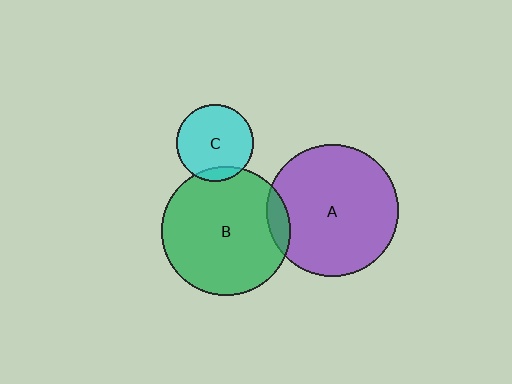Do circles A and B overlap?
Yes.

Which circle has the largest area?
Circle A (purple).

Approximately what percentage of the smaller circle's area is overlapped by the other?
Approximately 10%.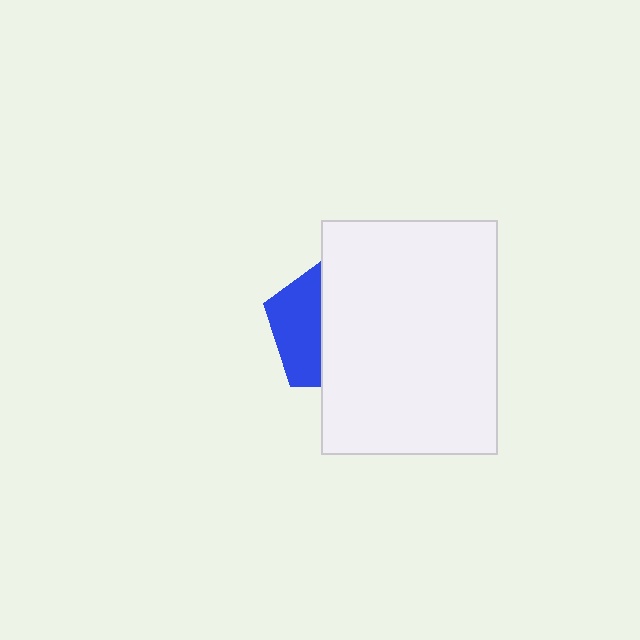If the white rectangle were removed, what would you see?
You would see the complete blue pentagon.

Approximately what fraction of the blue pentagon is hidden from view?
Roughly 63% of the blue pentagon is hidden behind the white rectangle.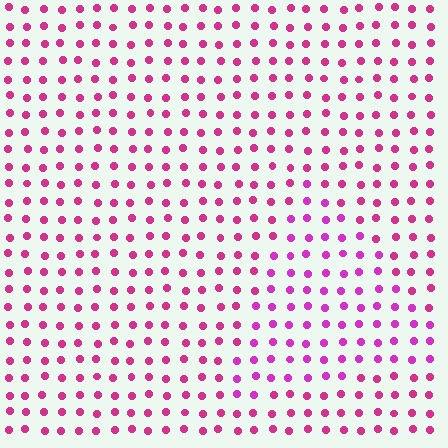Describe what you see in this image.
The image is filled with small magenta elements in a uniform arrangement. A triangle-shaped region is visible where the elements are tinted to a slightly different hue, forming a subtle color boundary.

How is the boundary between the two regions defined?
The boundary is defined purely by a slight shift in hue (about 22 degrees). Spacing, size, and orientation are identical on both sides.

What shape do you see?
I see a triangle.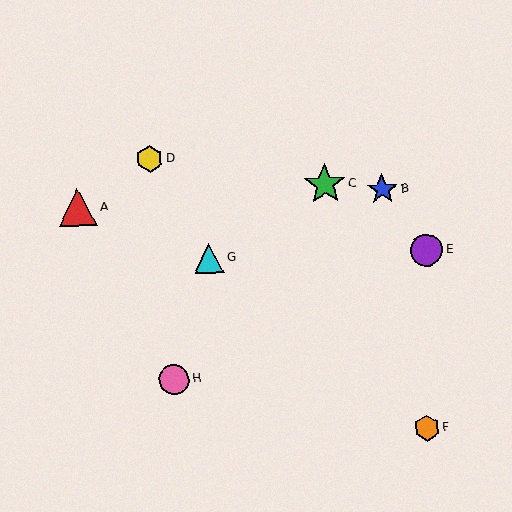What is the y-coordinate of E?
Object E is at y≈250.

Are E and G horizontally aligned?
Yes, both are at y≈250.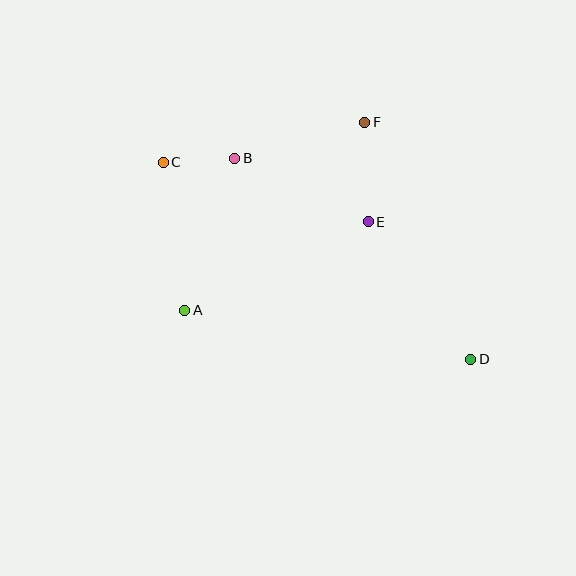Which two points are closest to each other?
Points B and C are closest to each other.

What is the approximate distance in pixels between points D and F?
The distance between D and F is approximately 260 pixels.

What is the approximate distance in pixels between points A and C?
The distance between A and C is approximately 150 pixels.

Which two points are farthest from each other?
Points C and D are farthest from each other.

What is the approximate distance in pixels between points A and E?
The distance between A and E is approximately 204 pixels.